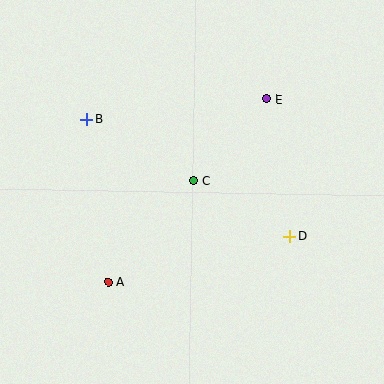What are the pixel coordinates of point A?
Point A is at (108, 282).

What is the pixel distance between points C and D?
The distance between C and D is 111 pixels.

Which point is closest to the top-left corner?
Point B is closest to the top-left corner.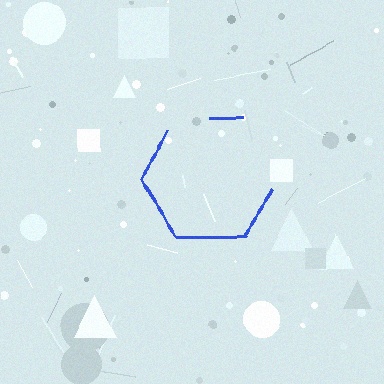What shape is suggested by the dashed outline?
The dashed outline suggests a hexagon.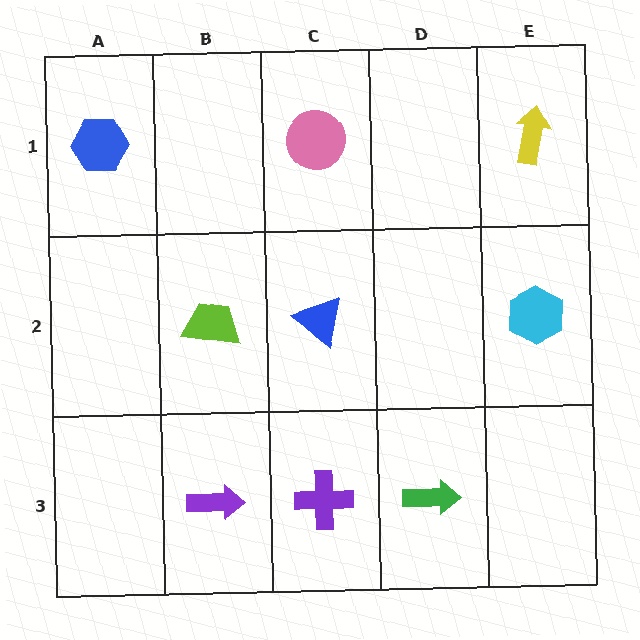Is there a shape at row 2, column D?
No, that cell is empty.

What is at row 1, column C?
A pink circle.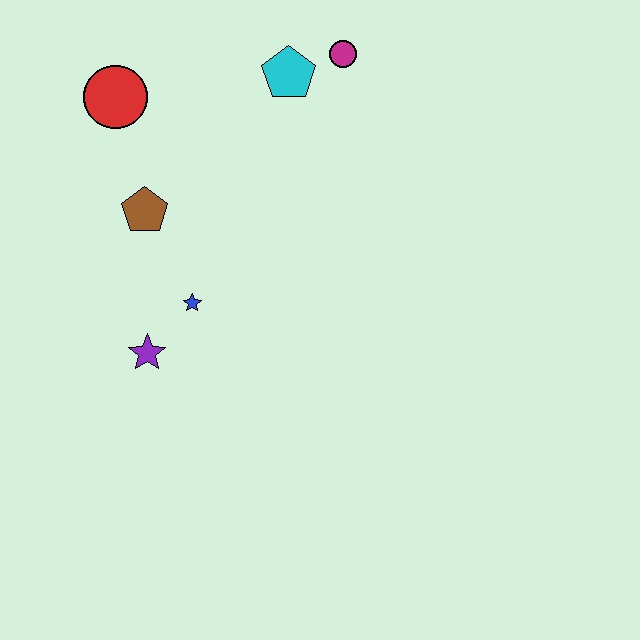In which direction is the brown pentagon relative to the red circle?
The brown pentagon is below the red circle.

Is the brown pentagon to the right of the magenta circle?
No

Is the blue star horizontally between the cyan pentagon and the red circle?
Yes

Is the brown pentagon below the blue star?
No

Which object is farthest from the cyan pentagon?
The purple star is farthest from the cyan pentagon.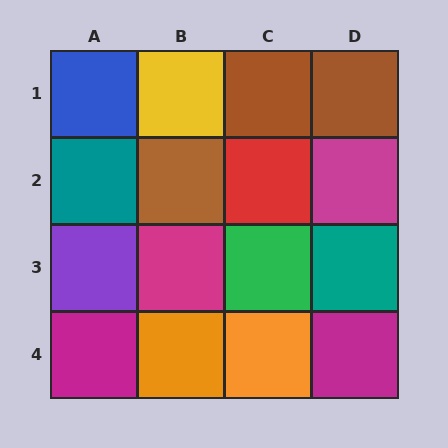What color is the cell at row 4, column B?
Orange.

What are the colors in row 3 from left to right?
Purple, magenta, green, teal.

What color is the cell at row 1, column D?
Brown.